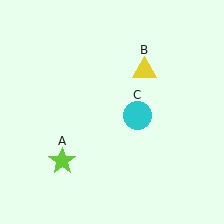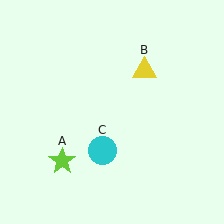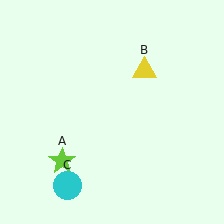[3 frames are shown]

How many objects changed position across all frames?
1 object changed position: cyan circle (object C).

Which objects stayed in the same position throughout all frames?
Lime star (object A) and yellow triangle (object B) remained stationary.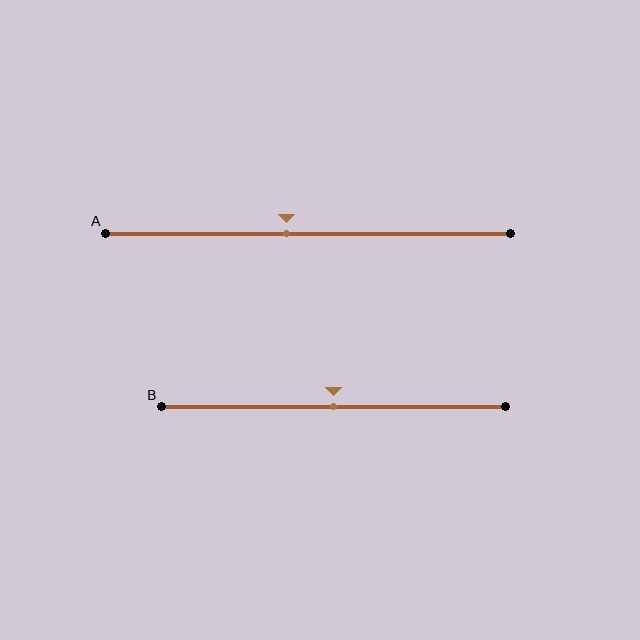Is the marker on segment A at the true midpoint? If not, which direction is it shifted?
No, the marker on segment A is shifted to the left by about 5% of the segment length.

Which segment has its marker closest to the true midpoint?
Segment B has its marker closest to the true midpoint.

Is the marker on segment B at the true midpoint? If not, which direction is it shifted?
Yes, the marker on segment B is at the true midpoint.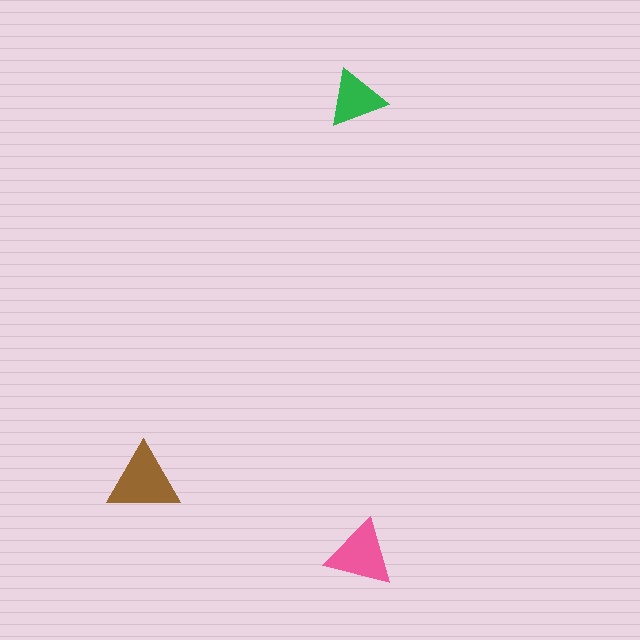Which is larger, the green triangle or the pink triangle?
The pink one.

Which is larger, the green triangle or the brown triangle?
The brown one.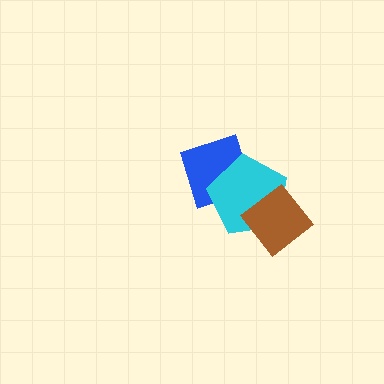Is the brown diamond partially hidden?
No, no other shape covers it.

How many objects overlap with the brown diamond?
1 object overlaps with the brown diamond.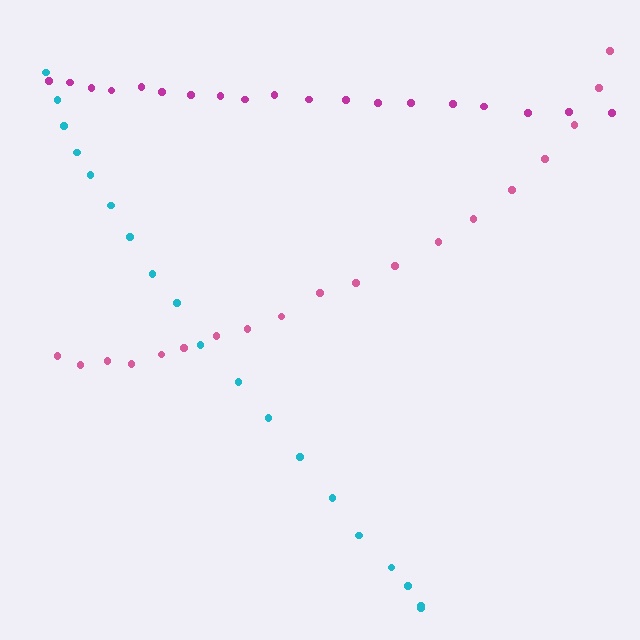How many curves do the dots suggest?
There are 3 distinct paths.